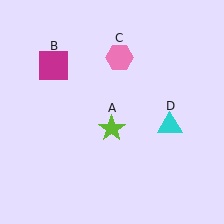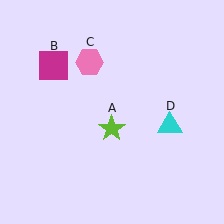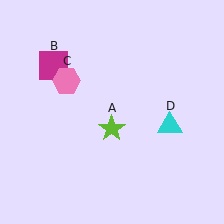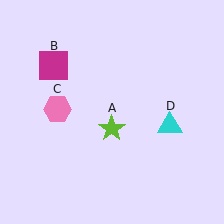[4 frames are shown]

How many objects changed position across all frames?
1 object changed position: pink hexagon (object C).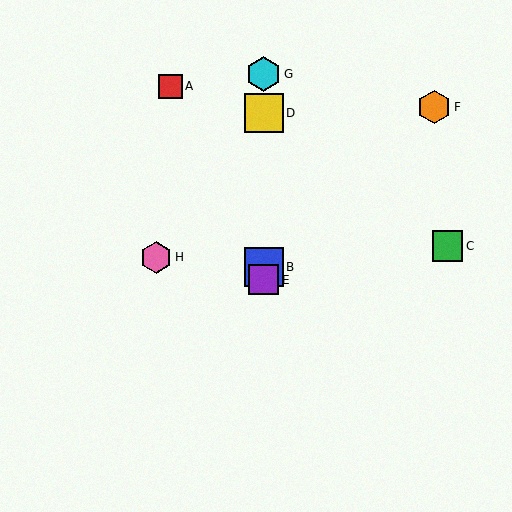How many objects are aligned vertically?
4 objects (B, D, E, G) are aligned vertically.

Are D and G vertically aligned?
Yes, both are at x≈264.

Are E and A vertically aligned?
No, E is at x≈264 and A is at x≈170.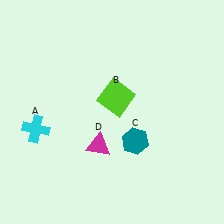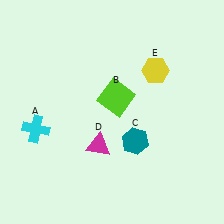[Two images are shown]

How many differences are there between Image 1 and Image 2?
There is 1 difference between the two images.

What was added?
A yellow hexagon (E) was added in Image 2.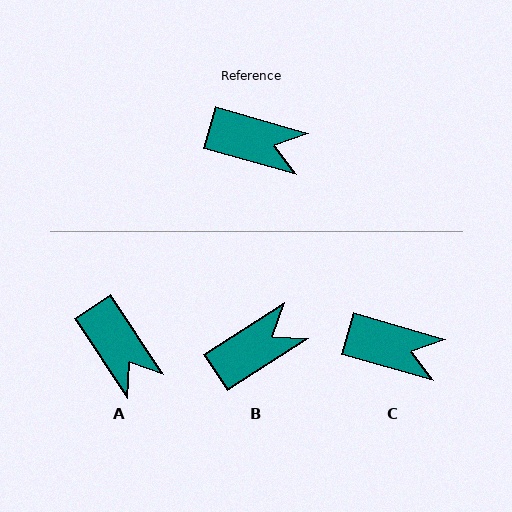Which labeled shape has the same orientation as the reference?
C.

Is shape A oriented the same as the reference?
No, it is off by about 41 degrees.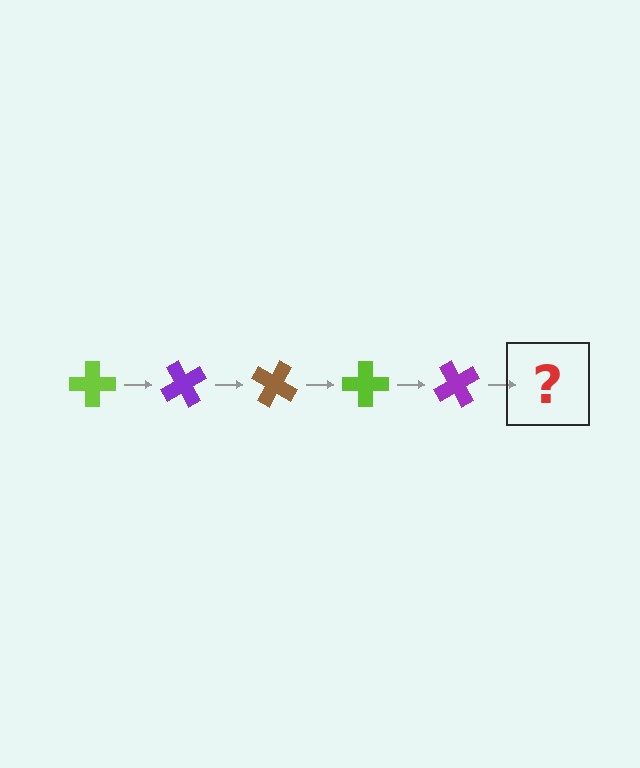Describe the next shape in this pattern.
It should be a brown cross, rotated 300 degrees from the start.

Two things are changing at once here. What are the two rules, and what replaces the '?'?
The two rules are that it rotates 60 degrees each step and the color cycles through lime, purple, and brown. The '?' should be a brown cross, rotated 300 degrees from the start.